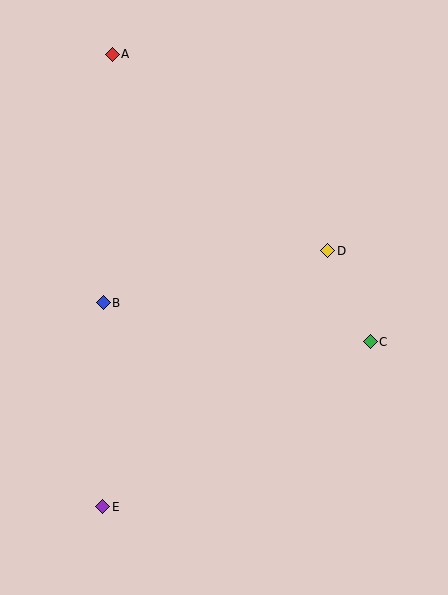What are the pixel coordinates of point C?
Point C is at (370, 342).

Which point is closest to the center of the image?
Point D at (328, 251) is closest to the center.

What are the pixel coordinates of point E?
Point E is at (103, 507).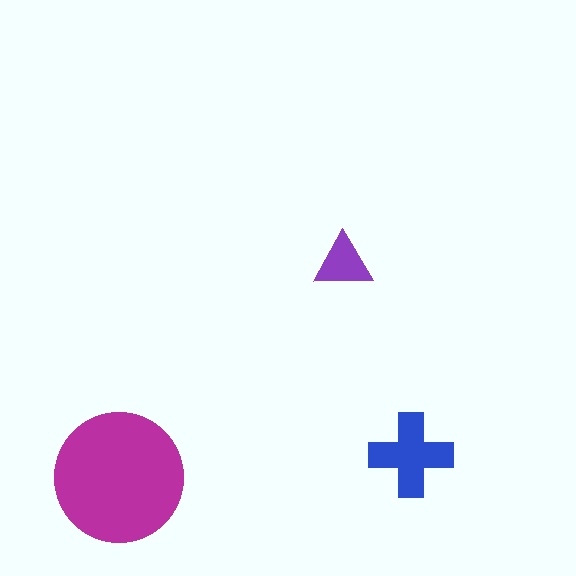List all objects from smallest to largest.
The purple triangle, the blue cross, the magenta circle.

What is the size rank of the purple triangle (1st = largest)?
3rd.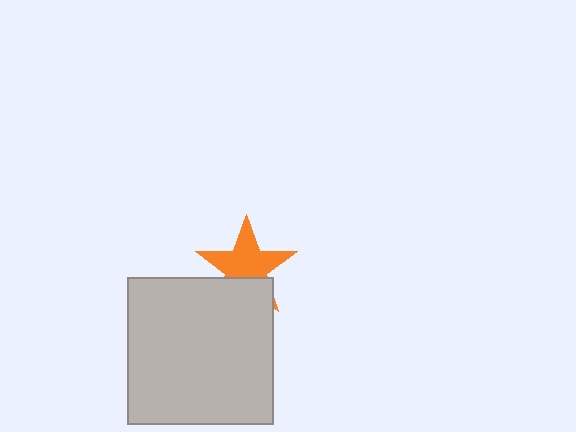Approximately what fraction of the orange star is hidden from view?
Roughly 32% of the orange star is hidden behind the light gray square.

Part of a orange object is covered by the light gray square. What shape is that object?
It is a star.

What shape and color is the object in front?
The object in front is a light gray square.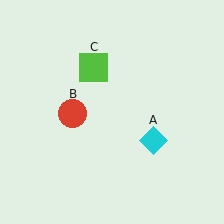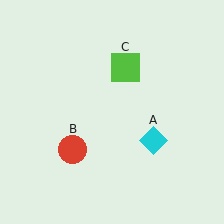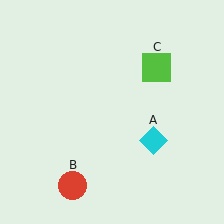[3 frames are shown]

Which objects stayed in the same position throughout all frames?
Cyan diamond (object A) remained stationary.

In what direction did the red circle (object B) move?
The red circle (object B) moved down.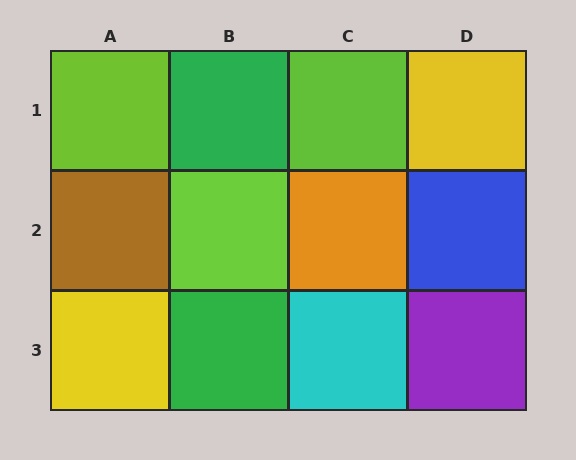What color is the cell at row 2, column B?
Lime.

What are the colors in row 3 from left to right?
Yellow, green, cyan, purple.